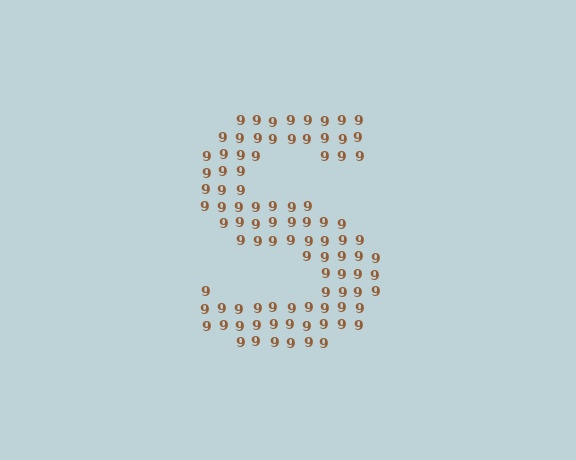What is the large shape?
The large shape is the letter S.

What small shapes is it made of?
It is made of small digit 9's.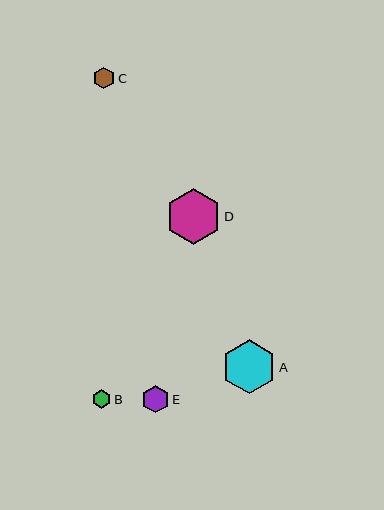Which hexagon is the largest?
Hexagon D is the largest with a size of approximately 56 pixels.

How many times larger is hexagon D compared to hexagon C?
Hexagon D is approximately 2.6 times the size of hexagon C.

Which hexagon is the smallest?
Hexagon B is the smallest with a size of approximately 19 pixels.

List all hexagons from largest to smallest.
From largest to smallest: D, A, E, C, B.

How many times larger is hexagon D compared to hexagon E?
Hexagon D is approximately 2.0 times the size of hexagon E.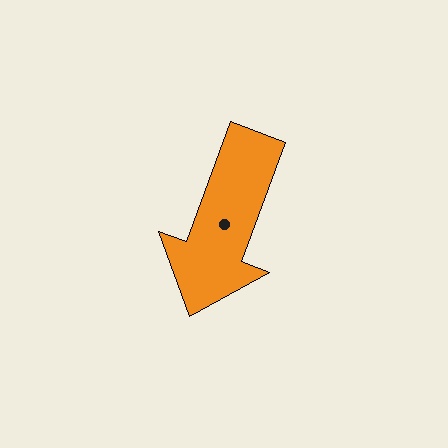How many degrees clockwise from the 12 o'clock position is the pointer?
Approximately 200 degrees.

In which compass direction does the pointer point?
South.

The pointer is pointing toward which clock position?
Roughly 7 o'clock.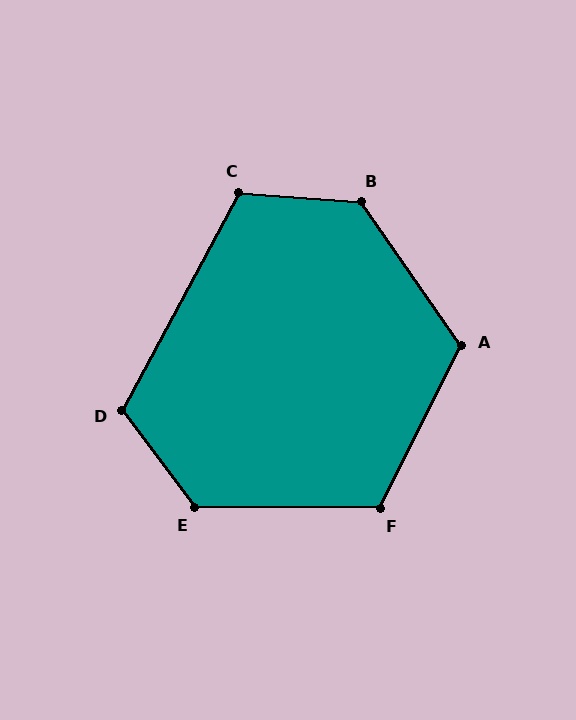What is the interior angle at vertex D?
Approximately 114 degrees (obtuse).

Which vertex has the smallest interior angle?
C, at approximately 114 degrees.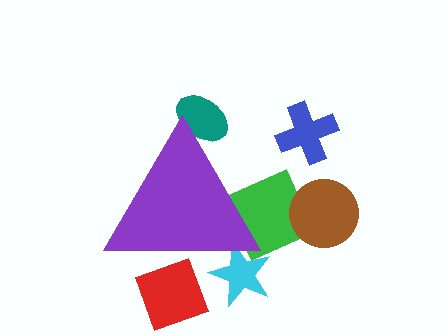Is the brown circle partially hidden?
No, the brown circle is fully visible.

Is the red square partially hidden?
Yes, the red square is partially hidden behind the purple triangle.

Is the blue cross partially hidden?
No, the blue cross is fully visible.